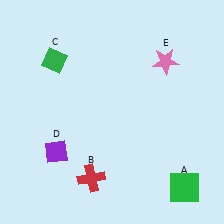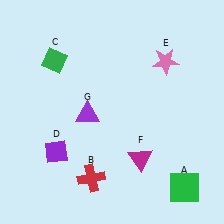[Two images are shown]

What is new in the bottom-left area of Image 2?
A purple triangle (G) was added in the bottom-left area of Image 2.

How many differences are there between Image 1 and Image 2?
There are 2 differences between the two images.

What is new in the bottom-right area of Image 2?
A magenta triangle (F) was added in the bottom-right area of Image 2.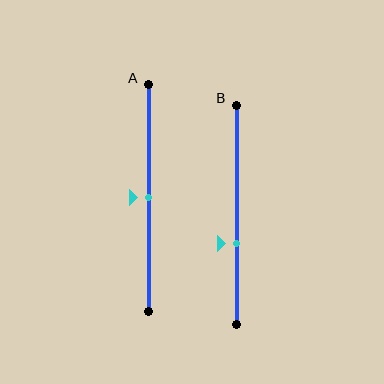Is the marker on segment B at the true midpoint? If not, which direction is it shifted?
No, the marker on segment B is shifted downward by about 13% of the segment length.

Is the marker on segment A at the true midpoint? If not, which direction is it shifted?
Yes, the marker on segment A is at the true midpoint.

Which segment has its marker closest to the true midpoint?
Segment A has its marker closest to the true midpoint.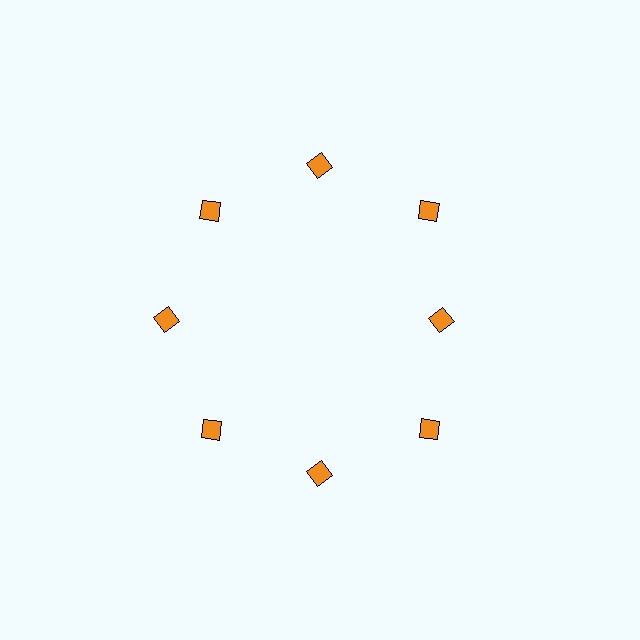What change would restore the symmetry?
The symmetry would be restored by moving it outward, back onto the ring so that all 8 diamonds sit at equal angles and equal distance from the center.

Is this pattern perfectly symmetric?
No. The 8 orange diamonds are arranged in a ring, but one element near the 3 o'clock position is pulled inward toward the center, breaking the 8-fold rotational symmetry.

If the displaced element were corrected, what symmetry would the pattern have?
It would have 8-fold rotational symmetry — the pattern would map onto itself every 45 degrees.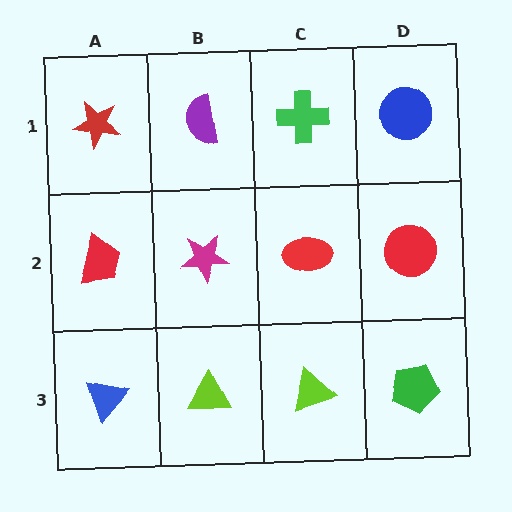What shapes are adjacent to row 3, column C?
A red ellipse (row 2, column C), a lime triangle (row 3, column B), a green pentagon (row 3, column D).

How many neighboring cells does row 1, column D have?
2.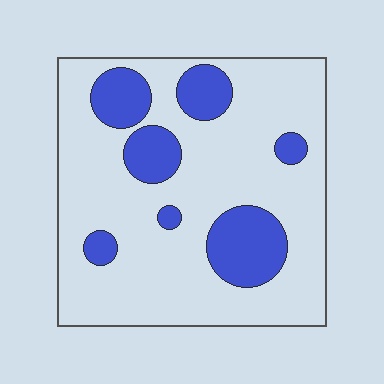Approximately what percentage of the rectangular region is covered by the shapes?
Approximately 20%.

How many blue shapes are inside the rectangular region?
7.